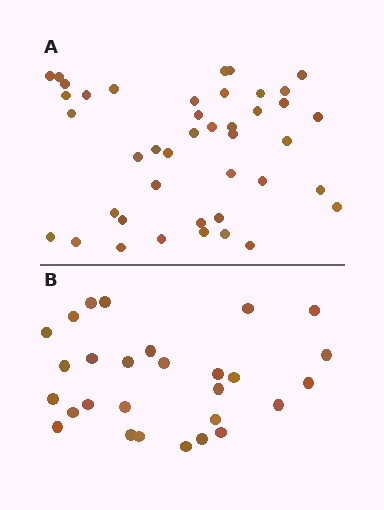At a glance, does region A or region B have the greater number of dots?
Region A (the top region) has more dots.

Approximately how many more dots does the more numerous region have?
Region A has approximately 15 more dots than region B.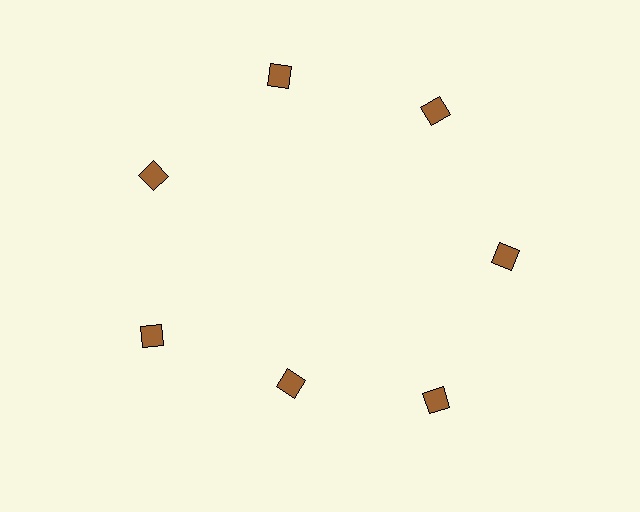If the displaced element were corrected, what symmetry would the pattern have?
It would have 7-fold rotational symmetry — the pattern would map onto itself every 51 degrees.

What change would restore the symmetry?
The symmetry would be restored by moving it outward, back onto the ring so that all 7 diamonds sit at equal angles and equal distance from the center.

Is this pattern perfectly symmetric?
No. The 7 brown diamonds are arranged in a ring, but one element near the 6 o'clock position is pulled inward toward the center, breaking the 7-fold rotational symmetry.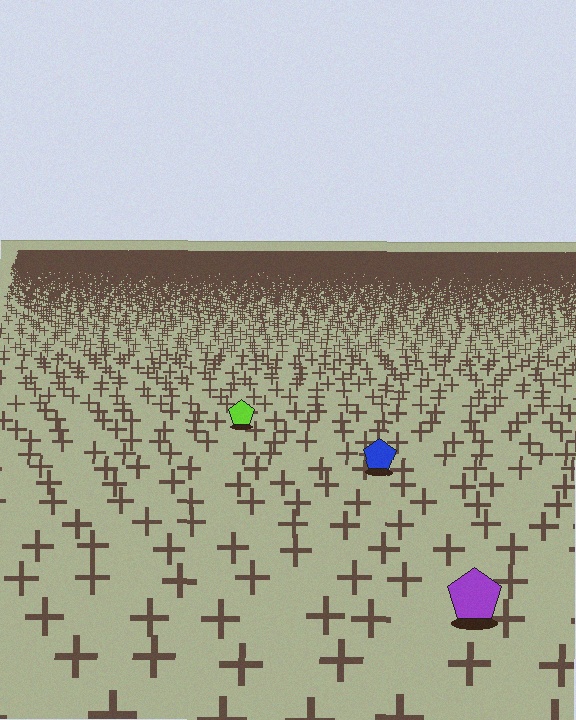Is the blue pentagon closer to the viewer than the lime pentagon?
Yes. The blue pentagon is closer — you can tell from the texture gradient: the ground texture is coarser near it.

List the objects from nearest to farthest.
From nearest to farthest: the purple pentagon, the blue pentagon, the lime pentagon.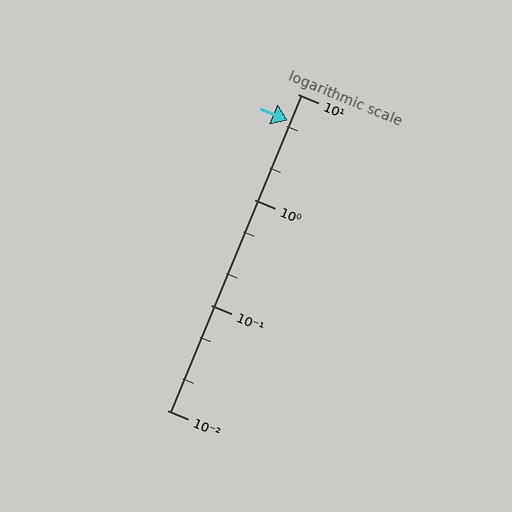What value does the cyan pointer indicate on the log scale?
The pointer indicates approximately 5.6.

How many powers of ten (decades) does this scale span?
The scale spans 3 decades, from 0.01 to 10.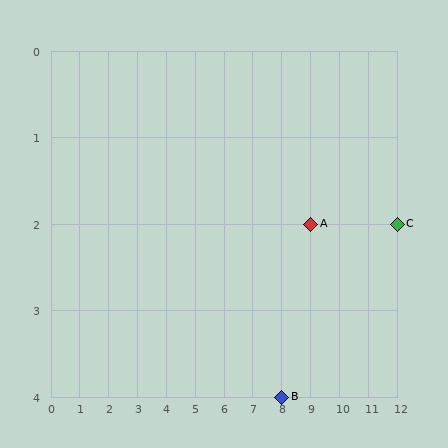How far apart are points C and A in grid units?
Points C and A are 3 columns apart.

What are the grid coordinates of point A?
Point A is at grid coordinates (9, 2).